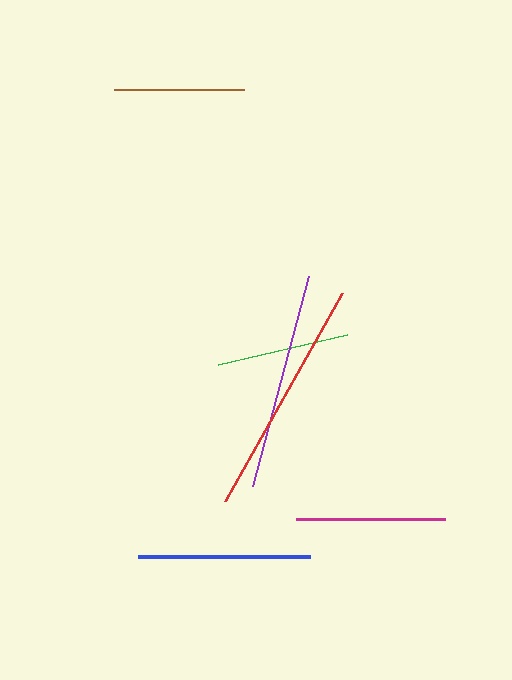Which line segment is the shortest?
The brown line is the shortest at approximately 131 pixels.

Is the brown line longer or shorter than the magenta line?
The magenta line is longer than the brown line.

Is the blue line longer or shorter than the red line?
The red line is longer than the blue line.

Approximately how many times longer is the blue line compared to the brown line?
The blue line is approximately 1.3 times the length of the brown line.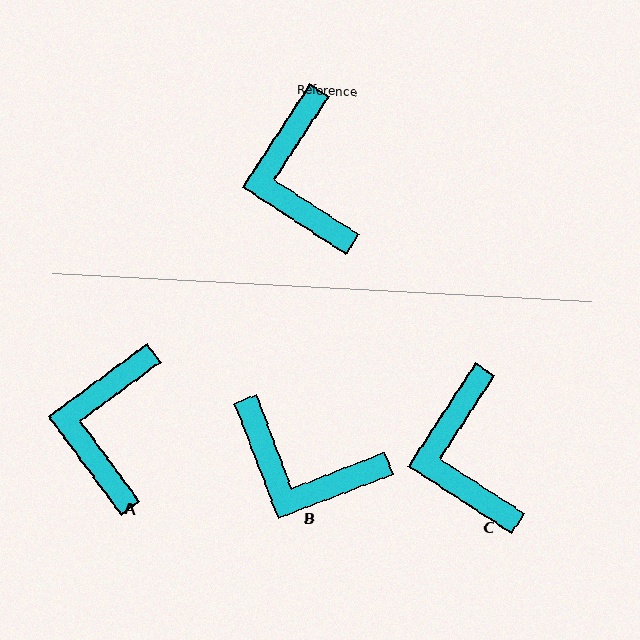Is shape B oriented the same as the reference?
No, it is off by about 54 degrees.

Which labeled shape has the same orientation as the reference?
C.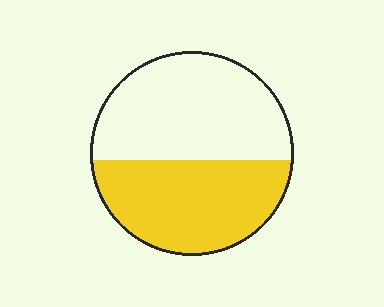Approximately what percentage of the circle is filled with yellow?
Approximately 45%.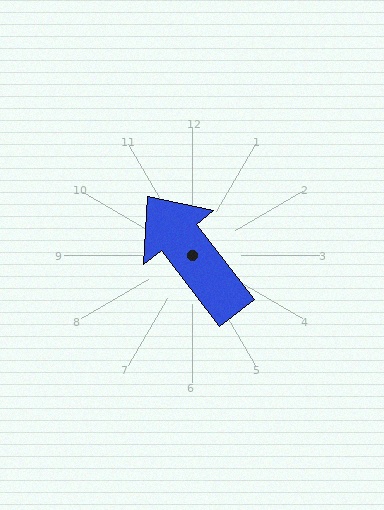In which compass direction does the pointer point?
Northwest.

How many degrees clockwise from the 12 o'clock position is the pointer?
Approximately 322 degrees.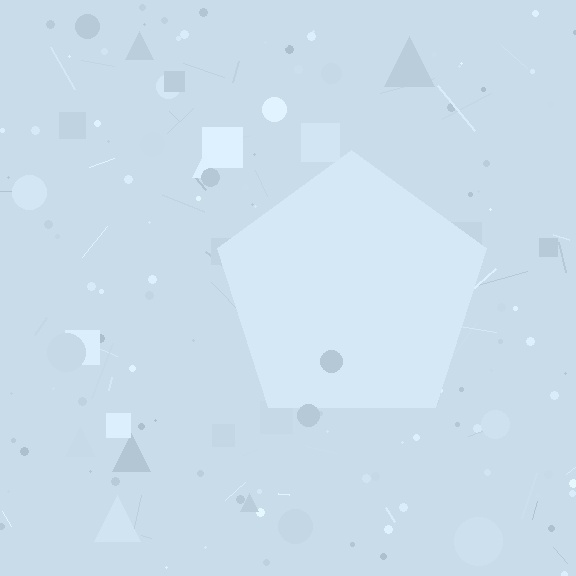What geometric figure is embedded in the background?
A pentagon is embedded in the background.